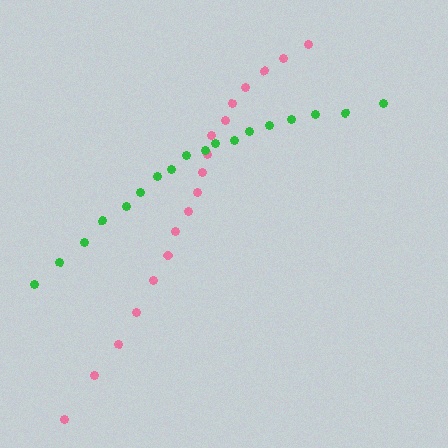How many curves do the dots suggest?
There are 2 distinct paths.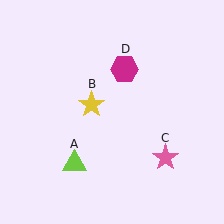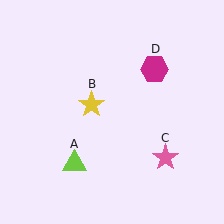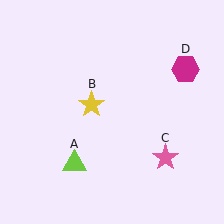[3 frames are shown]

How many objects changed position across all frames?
1 object changed position: magenta hexagon (object D).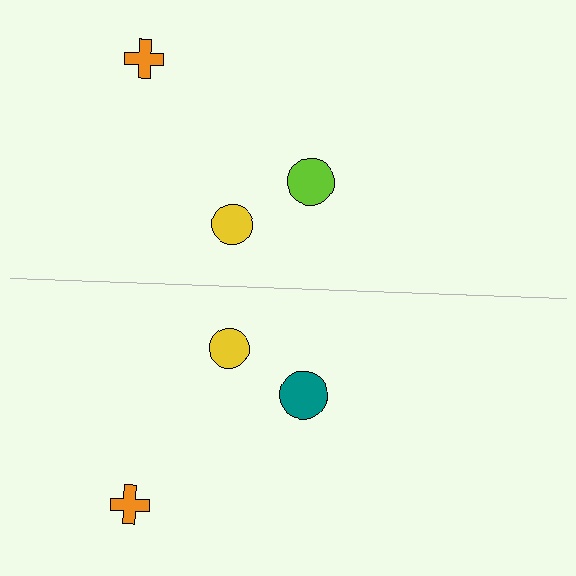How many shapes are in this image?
There are 6 shapes in this image.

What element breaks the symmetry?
The teal circle on the bottom side breaks the symmetry — its mirror counterpart is lime.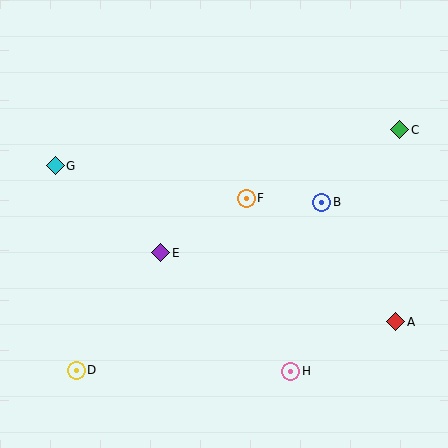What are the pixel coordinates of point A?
Point A is at (396, 322).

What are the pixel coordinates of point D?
Point D is at (76, 370).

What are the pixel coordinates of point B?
Point B is at (322, 202).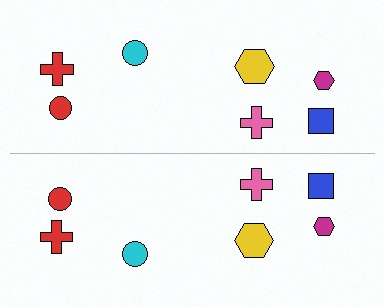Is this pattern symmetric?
Yes, this pattern has bilateral (reflection) symmetry.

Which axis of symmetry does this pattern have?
The pattern has a horizontal axis of symmetry running through the center of the image.